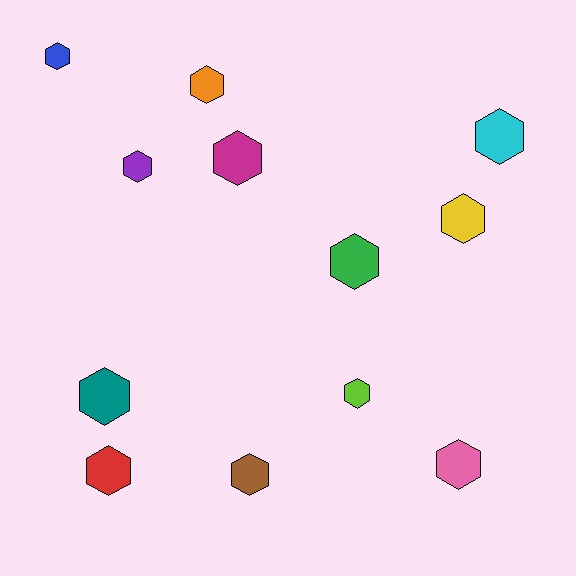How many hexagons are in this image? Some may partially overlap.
There are 12 hexagons.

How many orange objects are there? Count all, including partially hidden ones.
There is 1 orange object.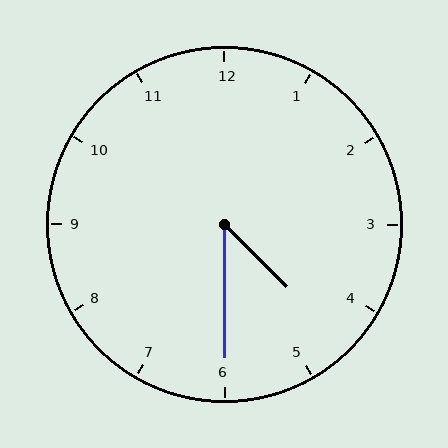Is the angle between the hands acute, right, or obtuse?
It is acute.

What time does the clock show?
4:30.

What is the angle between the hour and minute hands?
Approximately 45 degrees.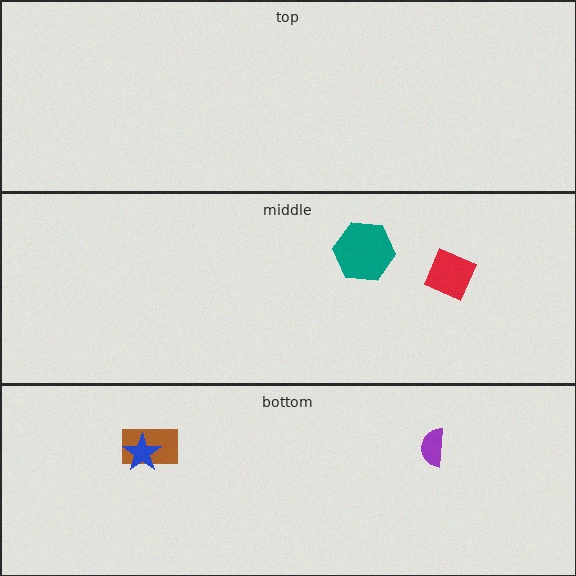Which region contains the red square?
The middle region.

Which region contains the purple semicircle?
The bottom region.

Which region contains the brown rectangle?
The bottom region.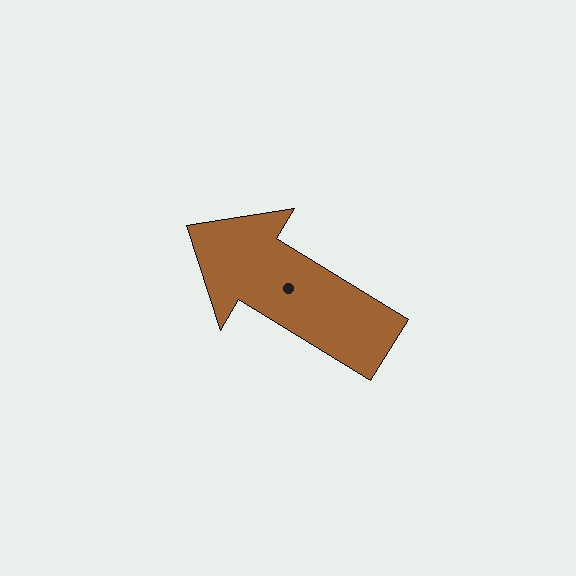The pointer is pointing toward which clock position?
Roughly 10 o'clock.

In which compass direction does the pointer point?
Northwest.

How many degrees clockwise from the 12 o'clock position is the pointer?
Approximately 302 degrees.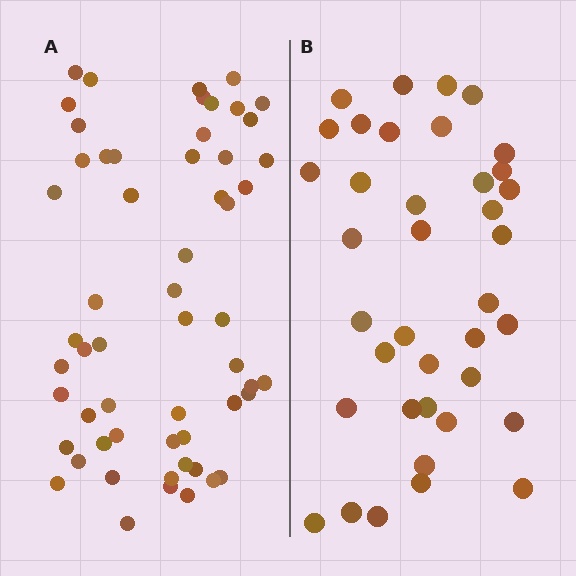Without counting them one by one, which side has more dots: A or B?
Region A (the left region) has more dots.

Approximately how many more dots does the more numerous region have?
Region A has approximately 20 more dots than region B.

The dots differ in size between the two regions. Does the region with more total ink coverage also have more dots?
No. Region B has more total ink coverage because its dots are larger, but region A actually contains more individual dots. Total area can be misleading — the number of items is what matters here.